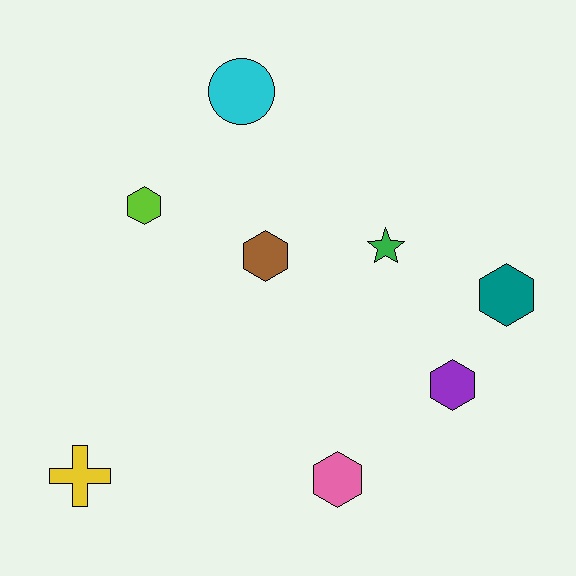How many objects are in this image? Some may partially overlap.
There are 8 objects.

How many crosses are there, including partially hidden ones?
There is 1 cross.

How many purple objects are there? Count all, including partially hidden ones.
There is 1 purple object.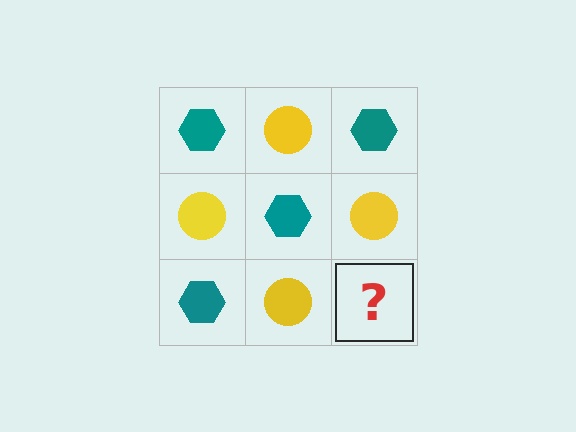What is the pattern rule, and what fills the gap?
The rule is that it alternates teal hexagon and yellow circle in a checkerboard pattern. The gap should be filled with a teal hexagon.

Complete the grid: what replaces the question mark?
The question mark should be replaced with a teal hexagon.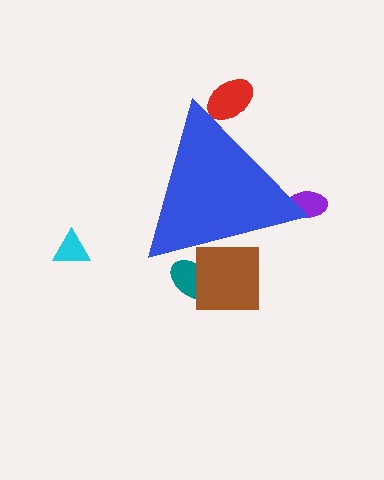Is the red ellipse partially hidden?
Yes, the red ellipse is partially hidden behind the blue triangle.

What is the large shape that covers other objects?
A blue triangle.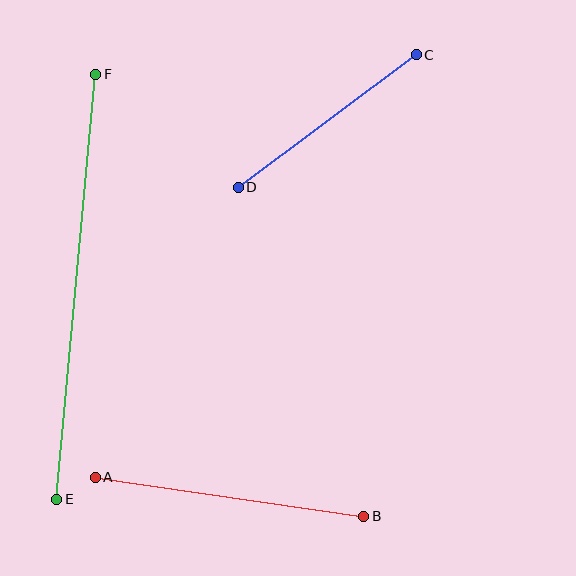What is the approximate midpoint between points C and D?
The midpoint is at approximately (327, 121) pixels.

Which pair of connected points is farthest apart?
Points E and F are farthest apart.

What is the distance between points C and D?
The distance is approximately 222 pixels.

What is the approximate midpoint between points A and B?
The midpoint is at approximately (230, 497) pixels.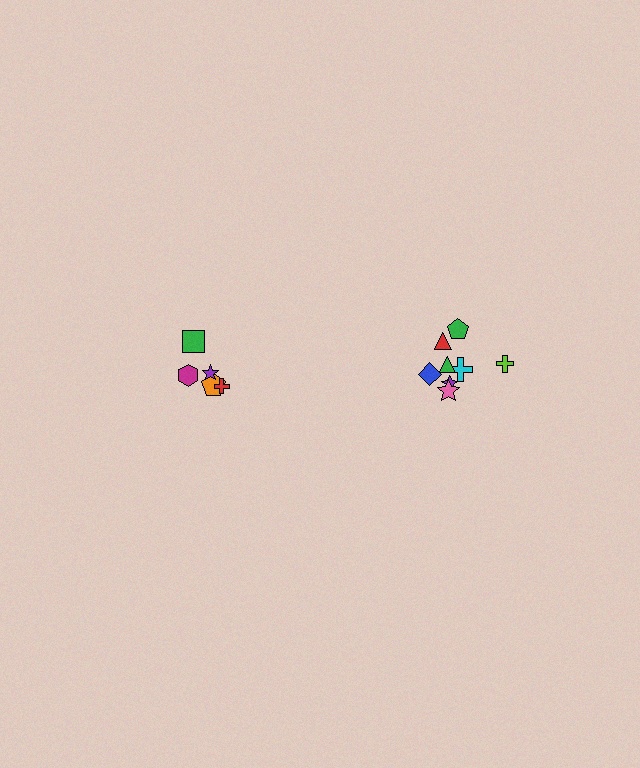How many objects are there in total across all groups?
There are 13 objects.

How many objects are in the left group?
There are 5 objects.